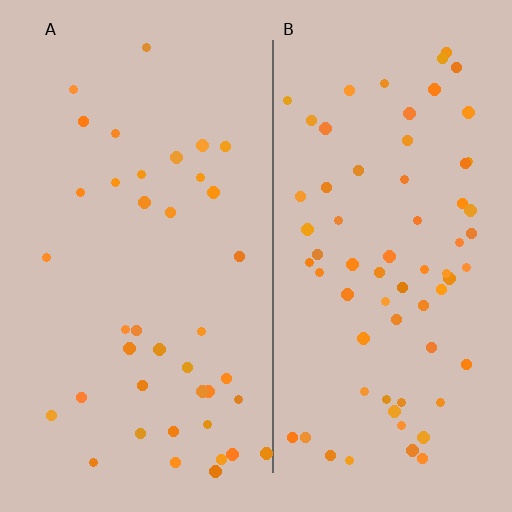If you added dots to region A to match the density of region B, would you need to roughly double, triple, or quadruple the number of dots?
Approximately double.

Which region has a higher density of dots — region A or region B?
B (the right).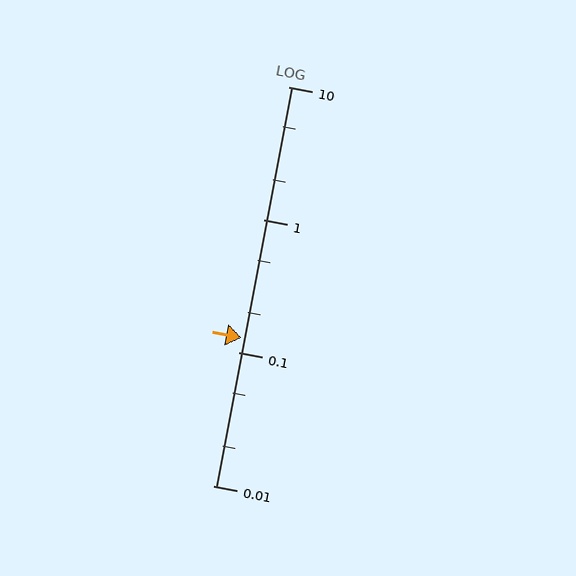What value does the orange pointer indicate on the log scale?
The pointer indicates approximately 0.13.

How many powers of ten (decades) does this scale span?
The scale spans 3 decades, from 0.01 to 10.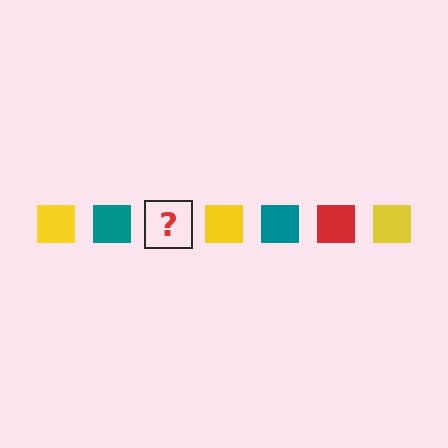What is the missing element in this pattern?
The missing element is a red square.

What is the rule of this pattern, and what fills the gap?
The rule is that the pattern cycles through yellow, teal, red squares. The gap should be filled with a red square.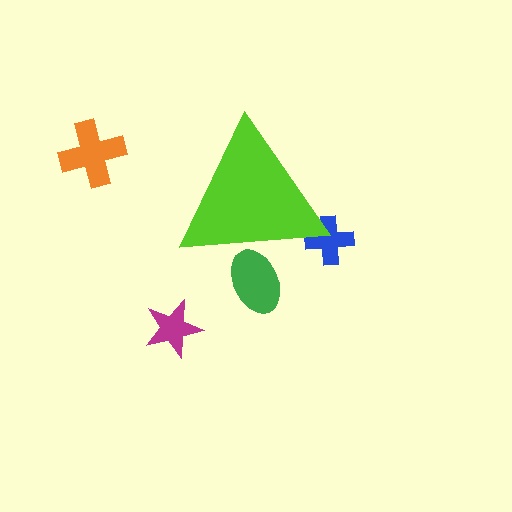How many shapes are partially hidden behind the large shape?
2 shapes are partially hidden.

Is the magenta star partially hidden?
No, the magenta star is fully visible.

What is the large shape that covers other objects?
A lime triangle.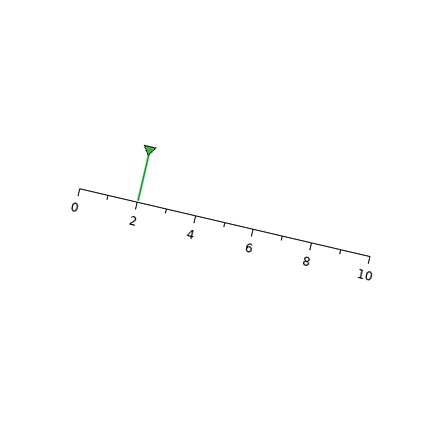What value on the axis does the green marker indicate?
The marker indicates approximately 2.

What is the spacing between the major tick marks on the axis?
The major ticks are spaced 2 apart.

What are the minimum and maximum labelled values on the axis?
The axis runs from 0 to 10.